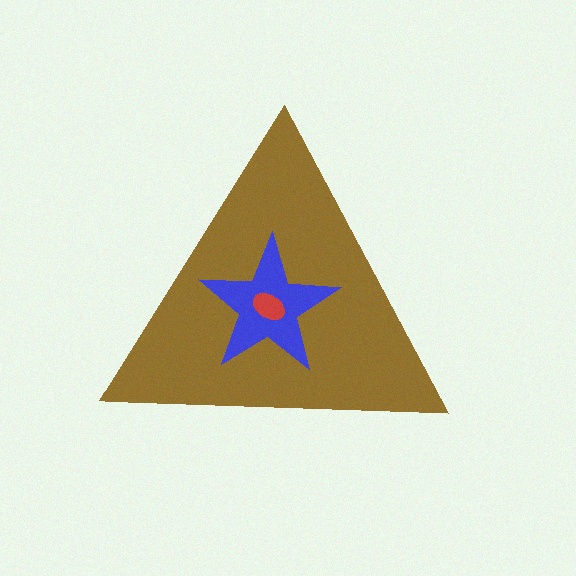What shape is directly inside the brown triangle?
The blue star.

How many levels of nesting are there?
3.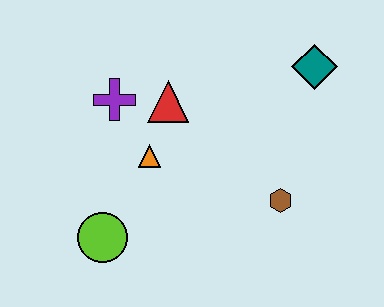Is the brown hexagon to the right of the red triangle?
Yes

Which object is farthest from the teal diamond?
The lime circle is farthest from the teal diamond.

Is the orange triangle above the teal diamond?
No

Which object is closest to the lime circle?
The orange triangle is closest to the lime circle.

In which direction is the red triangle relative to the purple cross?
The red triangle is to the right of the purple cross.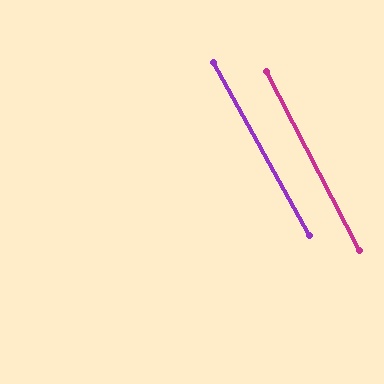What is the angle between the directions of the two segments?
Approximately 1 degree.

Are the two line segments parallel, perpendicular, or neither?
Parallel — their directions differ by only 1.3°.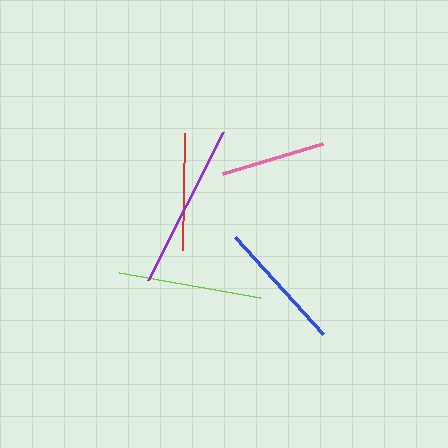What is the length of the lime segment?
The lime segment is approximately 143 pixels long.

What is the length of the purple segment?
The purple segment is approximately 166 pixels long.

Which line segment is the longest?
The purple line is the longest at approximately 166 pixels.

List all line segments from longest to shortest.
From longest to shortest: purple, lime, blue, red, pink.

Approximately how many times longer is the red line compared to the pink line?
The red line is approximately 1.1 times the length of the pink line.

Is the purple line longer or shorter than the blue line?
The purple line is longer than the blue line.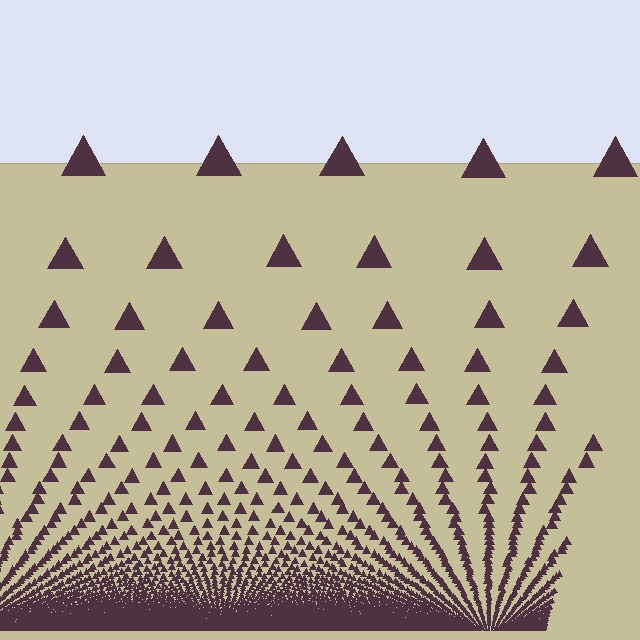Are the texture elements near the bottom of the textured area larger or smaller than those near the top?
Smaller. The gradient is inverted — elements near the bottom are smaller and denser.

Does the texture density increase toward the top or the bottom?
Density increases toward the bottom.